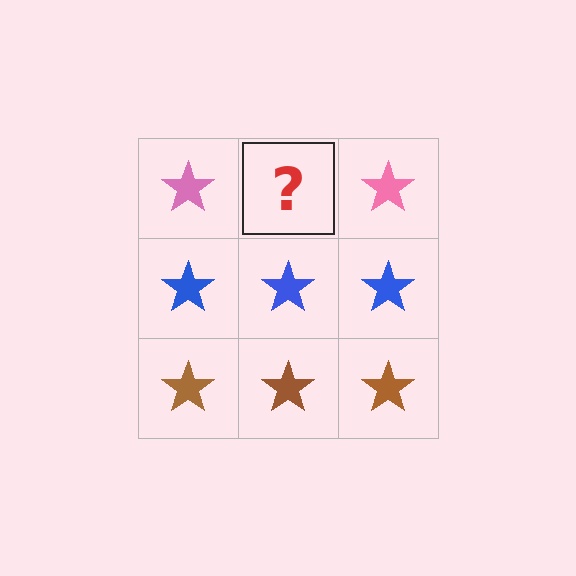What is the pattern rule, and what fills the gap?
The rule is that each row has a consistent color. The gap should be filled with a pink star.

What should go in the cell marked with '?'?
The missing cell should contain a pink star.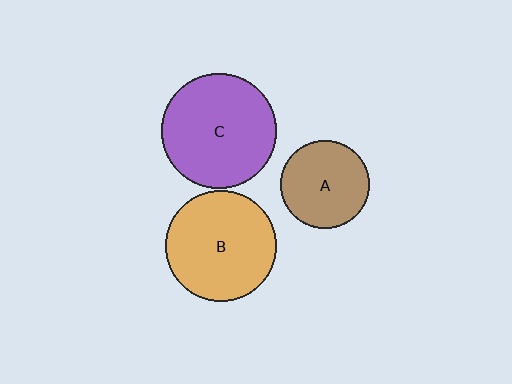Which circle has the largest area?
Circle C (purple).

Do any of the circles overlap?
No, none of the circles overlap.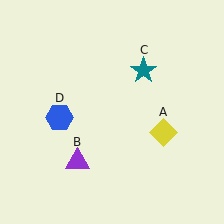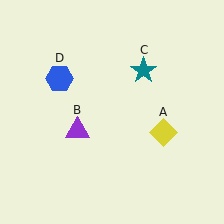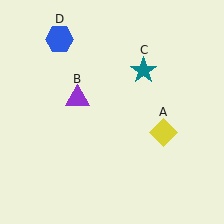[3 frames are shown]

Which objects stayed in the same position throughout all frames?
Yellow diamond (object A) and teal star (object C) remained stationary.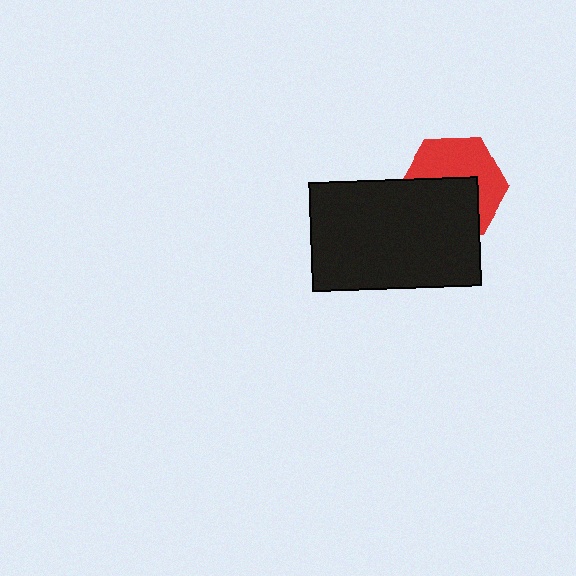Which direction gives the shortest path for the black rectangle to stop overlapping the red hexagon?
Moving down gives the shortest separation.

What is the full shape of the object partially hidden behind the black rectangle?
The partially hidden object is a red hexagon.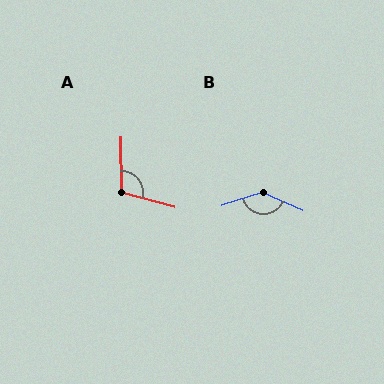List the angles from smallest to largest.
A (106°), B (138°).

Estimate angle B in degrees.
Approximately 138 degrees.